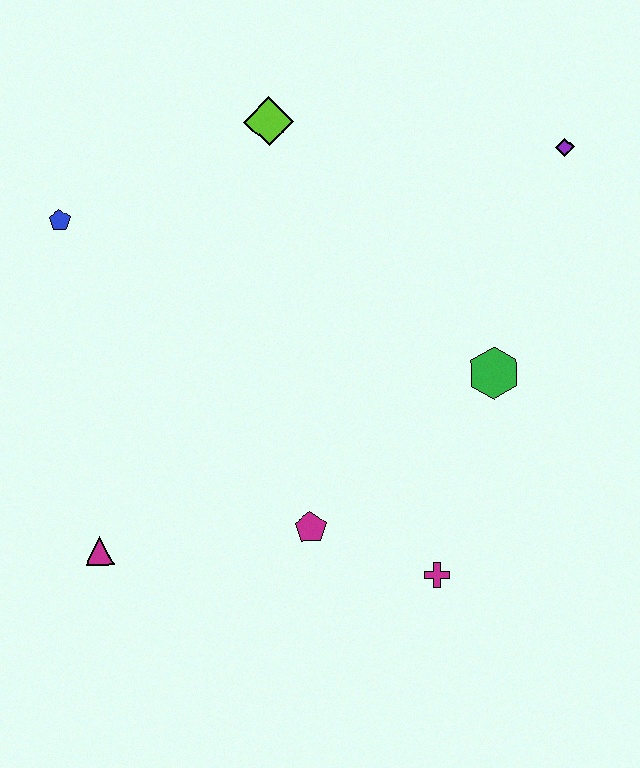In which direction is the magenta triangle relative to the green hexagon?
The magenta triangle is to the left of the green hexagon.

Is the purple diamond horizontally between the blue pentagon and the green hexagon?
No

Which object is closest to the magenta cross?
The magenta pentagon is closest to the magenta cross.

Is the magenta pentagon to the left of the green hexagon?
Yes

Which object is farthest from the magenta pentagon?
The purple diamond is farthest from the magenta pentagon.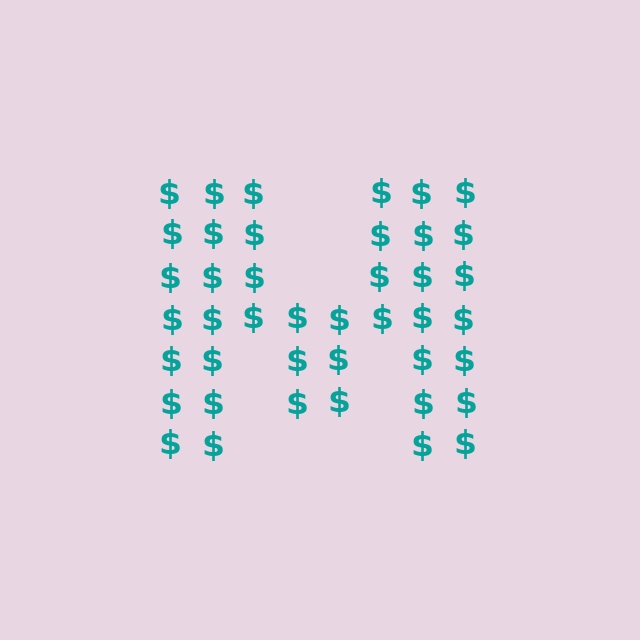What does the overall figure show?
The overall figure shows the letter M.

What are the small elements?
The small elements are dollar signs.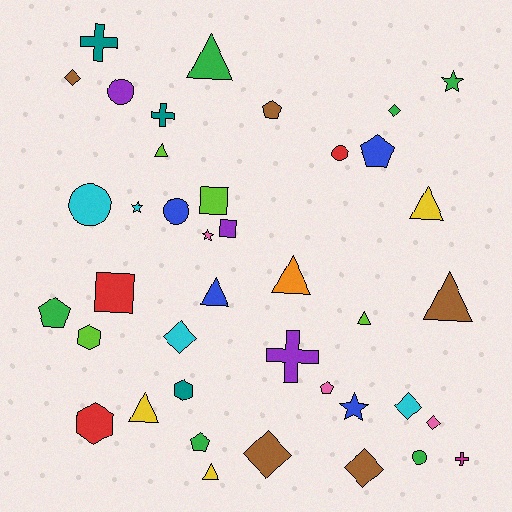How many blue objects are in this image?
There are 4 blue objects.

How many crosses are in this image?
There are 4 crosses.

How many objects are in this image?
There are 40 objects.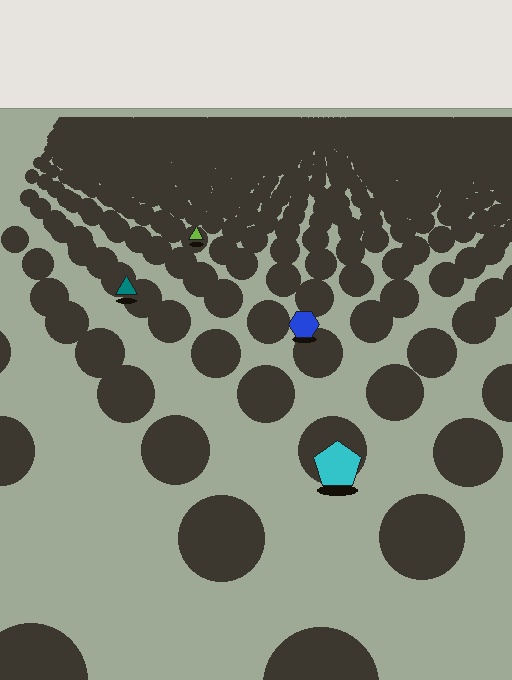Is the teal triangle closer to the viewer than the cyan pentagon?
No. The cyan pentagon is closer — you can tell from the texture gradient: the ground texture is coarser near it.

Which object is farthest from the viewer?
The lime triangle is farthest from the viewer. It appears smaller and the ground texture around it is denser.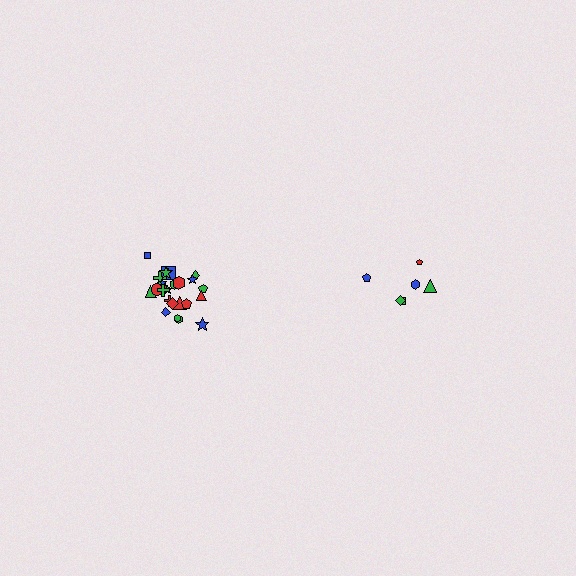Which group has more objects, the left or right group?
The left group.